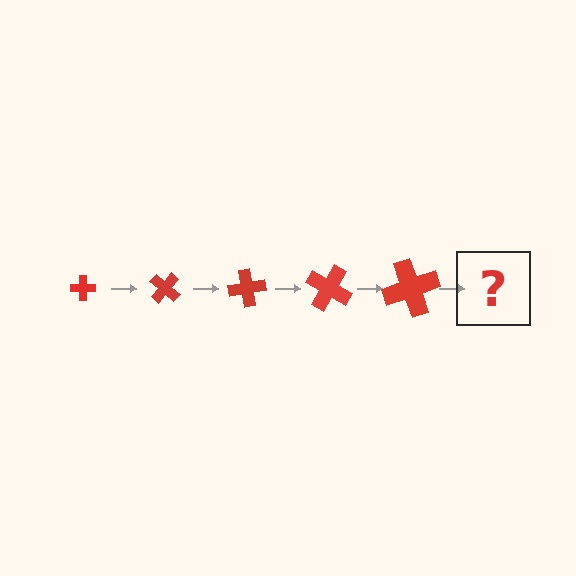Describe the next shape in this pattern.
It should be a cross, larger than the previous one and rotated 200 degrees from the start.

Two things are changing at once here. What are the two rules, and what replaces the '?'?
The two rules are that the cross grows larger each step and it rotates 40 degrees each step. The '?' should be a cross, larger than the previous one and rotated 200 degrees from the start.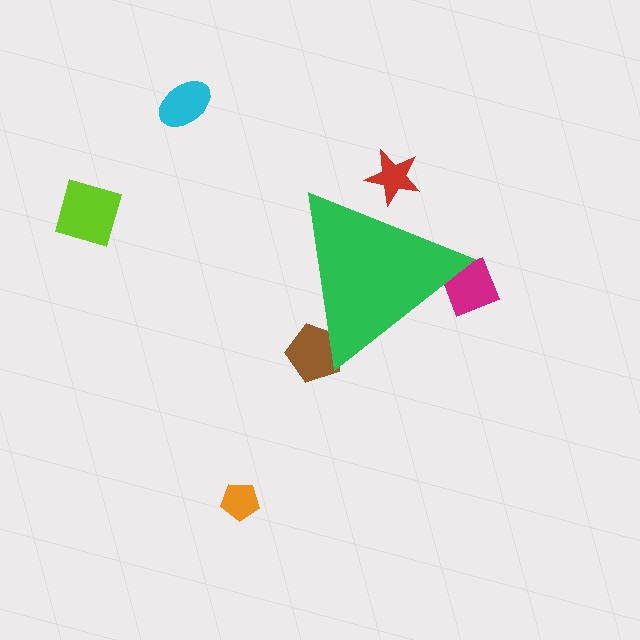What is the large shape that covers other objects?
A green triangle.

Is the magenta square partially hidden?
Yes, the magenta square is partially hidden behind the green triangle.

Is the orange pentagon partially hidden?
No, the orange pentagon is fully visible.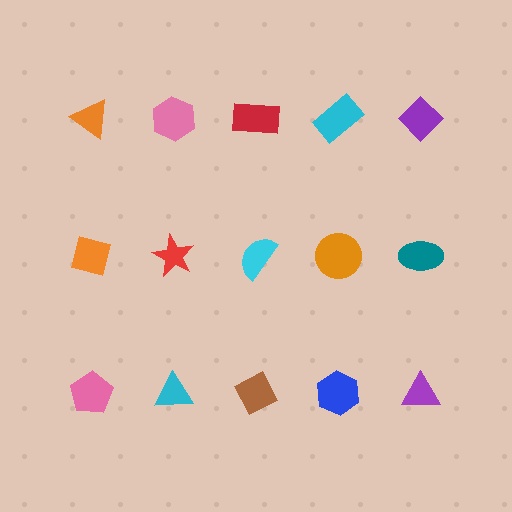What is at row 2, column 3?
A cyan semicircle.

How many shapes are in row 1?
5 shapes.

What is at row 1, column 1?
An orange triangle.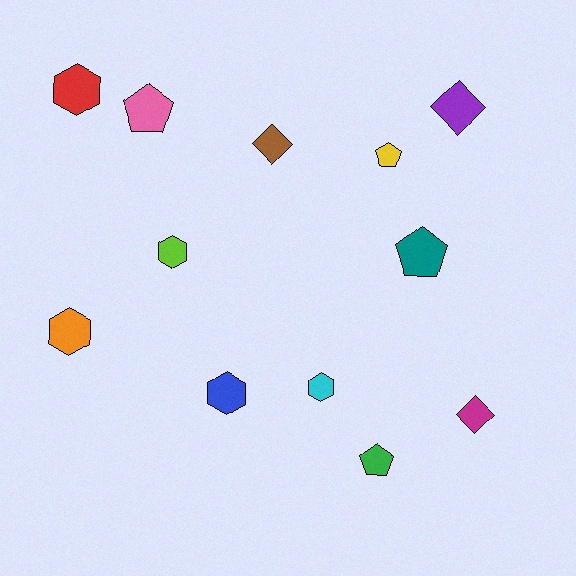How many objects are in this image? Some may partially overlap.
There are 12 objects.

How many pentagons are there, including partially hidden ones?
There are 4 pentagons.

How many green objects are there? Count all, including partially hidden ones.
There is 1 green object.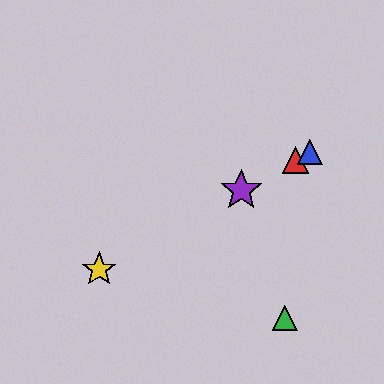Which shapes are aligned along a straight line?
The red triangle, the blue triangle, the yellow star, the purple star are aligned along a straight line.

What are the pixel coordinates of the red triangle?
The red triangle is at (295, 160).